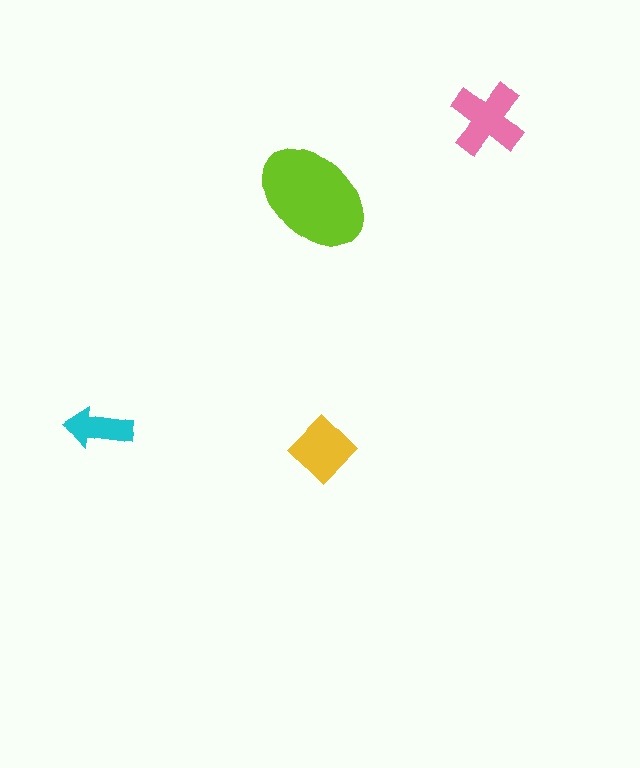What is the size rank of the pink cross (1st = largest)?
2nd.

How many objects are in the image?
There are 4 objects in the image.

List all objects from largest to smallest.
The lime ellipse, the pink cross, the yellow diamond, the cyan arrow.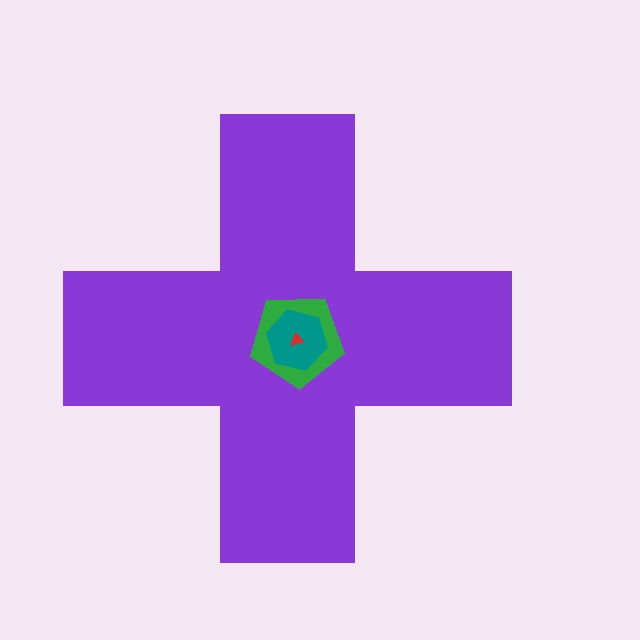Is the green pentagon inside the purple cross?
Yes.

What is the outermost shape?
The purple cross.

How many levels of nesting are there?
4.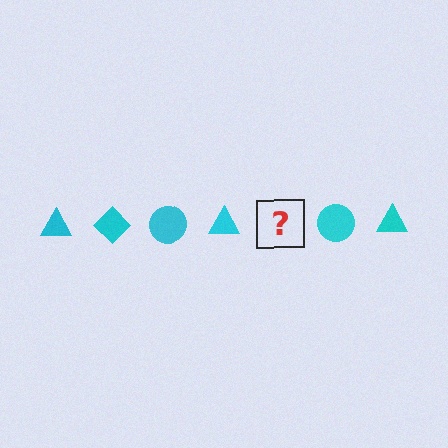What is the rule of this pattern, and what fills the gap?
The rule is that the pattern cycles through triangle, diamond, circle shapes in cyan. The gap should be filled with a cyan diamond.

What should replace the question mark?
The question mark should be replaced with a cyan diamond.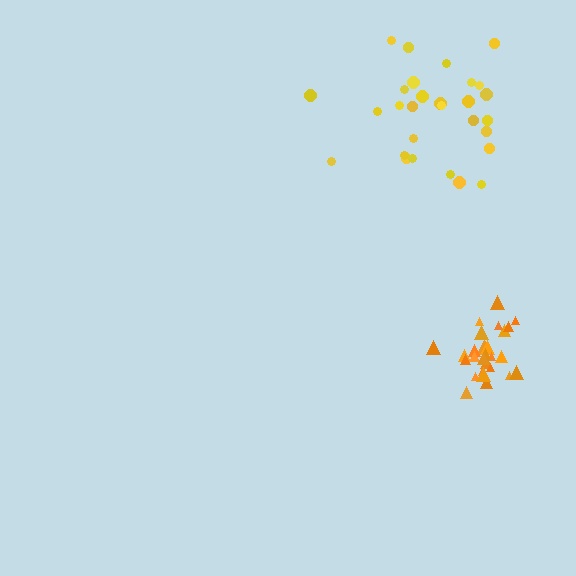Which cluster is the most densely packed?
Orange.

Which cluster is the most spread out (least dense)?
Yellow.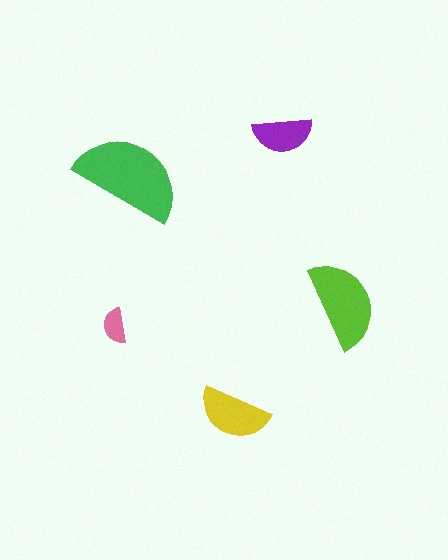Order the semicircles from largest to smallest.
the green one, the lime one, the yellow one, the purple one, the pink one.